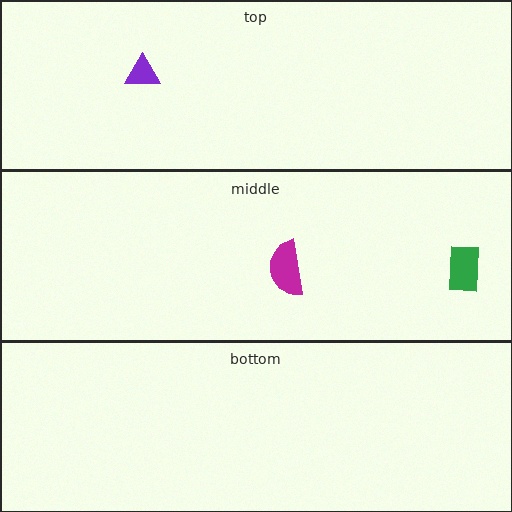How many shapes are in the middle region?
2.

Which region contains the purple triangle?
The top region.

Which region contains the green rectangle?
The middle region.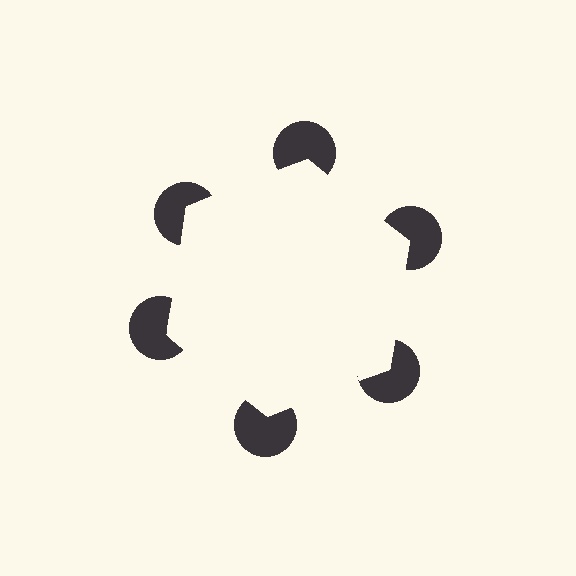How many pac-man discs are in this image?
There are 6 — one at each vertex of the illusory hexagon.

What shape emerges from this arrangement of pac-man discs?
An illusory hexagon — its edges are inferred from the aligned wedge cuts in the pac-man discs, not physically drawn.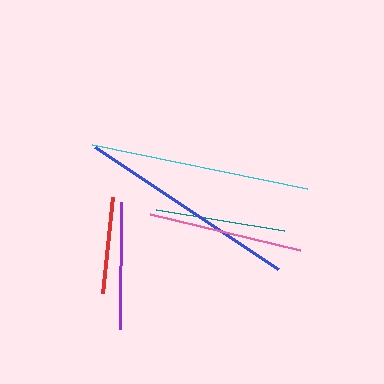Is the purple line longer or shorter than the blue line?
The blue line is longer than the purple line.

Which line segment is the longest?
The blue line is the longest at approximately 220 pixels.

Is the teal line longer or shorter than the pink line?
The pink line is longer than the teal line.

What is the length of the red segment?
The red segment is approximately 97 pixels long.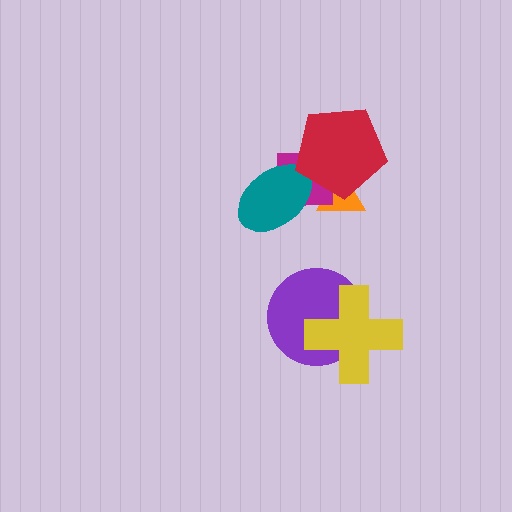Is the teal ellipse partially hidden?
Yes, it is partially covered by another shape.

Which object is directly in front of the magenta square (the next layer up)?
The teal ellipse is directly in front of the magenta square.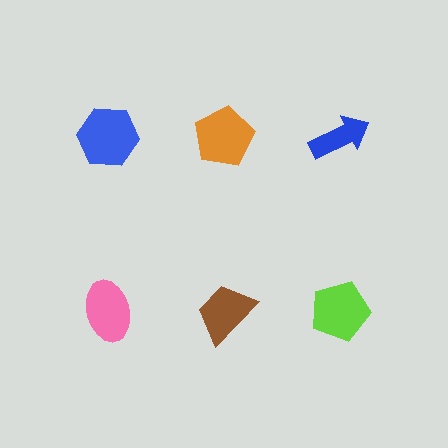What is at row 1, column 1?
A blue hexagon.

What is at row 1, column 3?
A blue arrow.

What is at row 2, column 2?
A brown trapezoid.